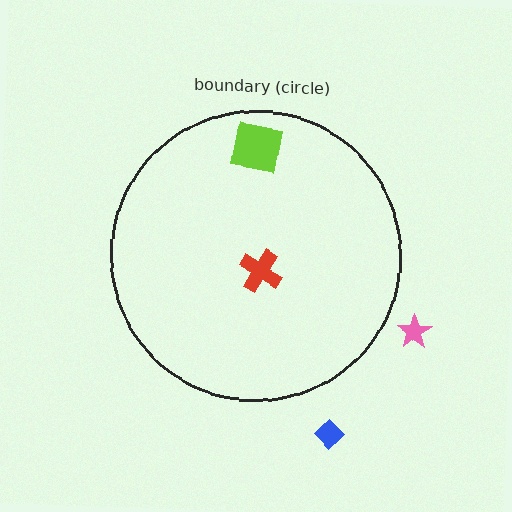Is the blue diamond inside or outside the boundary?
Outside.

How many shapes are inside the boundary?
2 inside, 2 outside.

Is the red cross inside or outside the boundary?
Inside.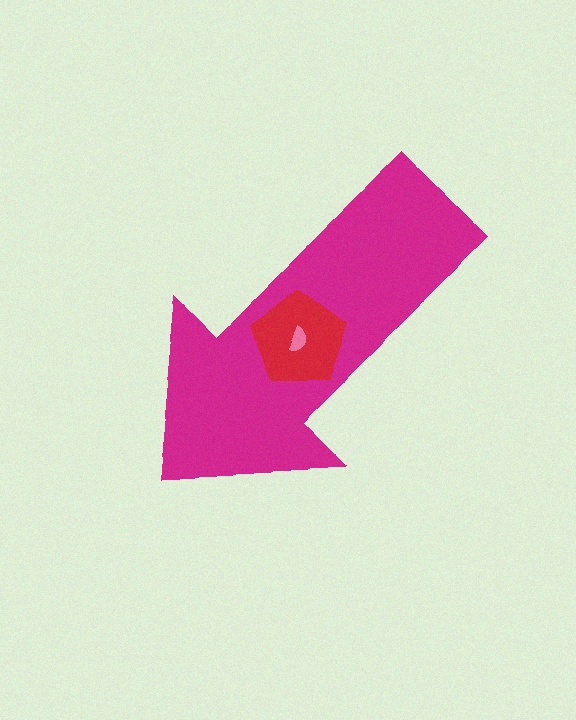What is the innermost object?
The pink semicircle.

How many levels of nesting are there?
3.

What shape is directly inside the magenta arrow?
The red pentagon.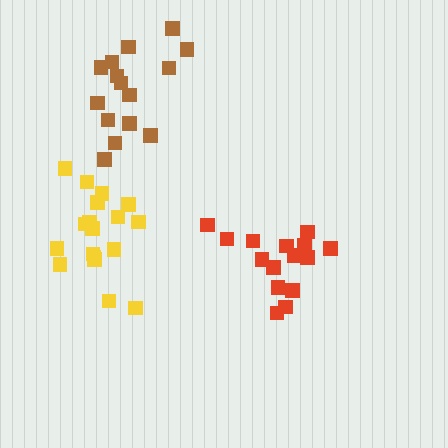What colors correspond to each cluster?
The clusters are colored: red, yellow, brown.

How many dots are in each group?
Group 1: 15 dots, Group 2: 18 dots, Group 3: 15 dots (48 total).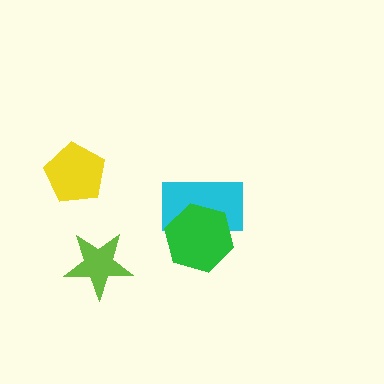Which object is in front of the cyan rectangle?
The green hexagon is in front of the cyan rectangle.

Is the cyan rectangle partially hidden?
Yes, it is partially covered by another shape.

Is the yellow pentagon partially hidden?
No, no other shape covers it.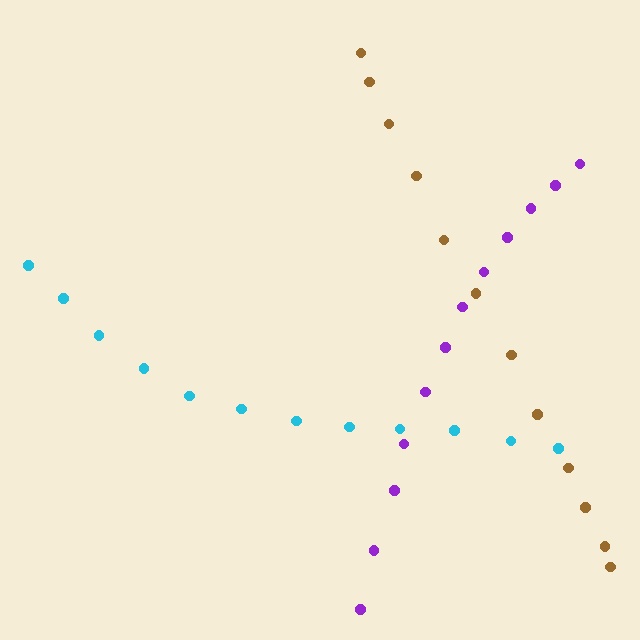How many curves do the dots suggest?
There are 3 distinct paths.